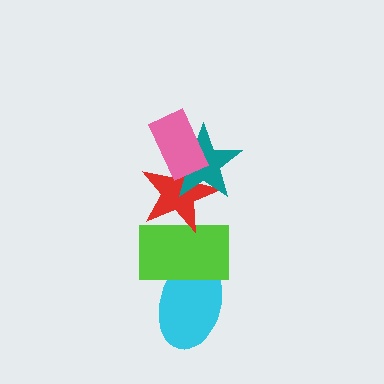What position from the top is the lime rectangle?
The lime rectangle is 4th from the top.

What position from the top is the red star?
The red star is 3rd from the top.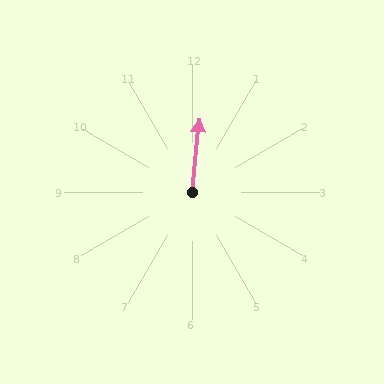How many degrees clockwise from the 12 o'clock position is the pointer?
Approximately 6 degrees.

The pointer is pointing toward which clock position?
Roughly 12 o'clock.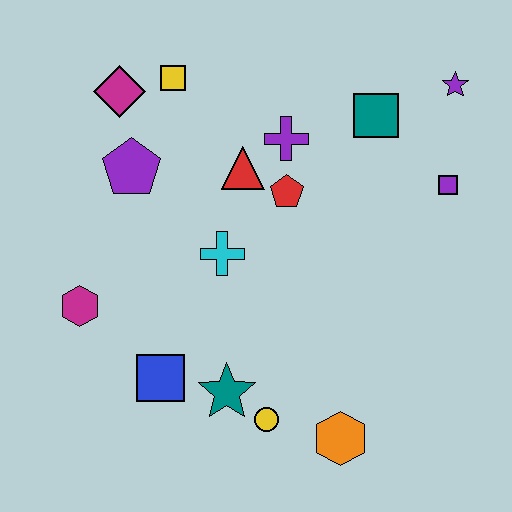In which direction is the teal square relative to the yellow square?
The teal square is to the right of the yellow square.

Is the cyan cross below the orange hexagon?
No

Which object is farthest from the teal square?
The magenta hexagon is farthest from the teal square.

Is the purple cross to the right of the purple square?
No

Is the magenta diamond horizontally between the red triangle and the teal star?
No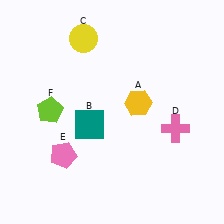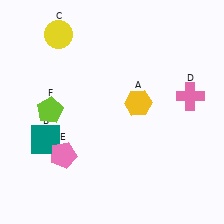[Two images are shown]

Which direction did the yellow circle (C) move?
The yellow circle (C) moved left.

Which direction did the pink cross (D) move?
The pink cross (D) moved up.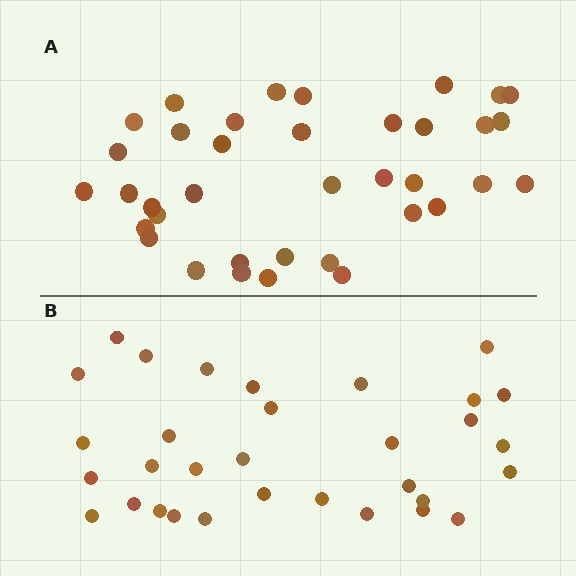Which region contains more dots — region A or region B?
Region A (the top region) has more dots.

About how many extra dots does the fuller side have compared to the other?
Region A has about 5 more dots than region B.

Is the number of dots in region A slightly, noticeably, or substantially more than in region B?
Region A has only slightly more — the two regions are fairly close. The ratio is roughly 1.2 to 1.